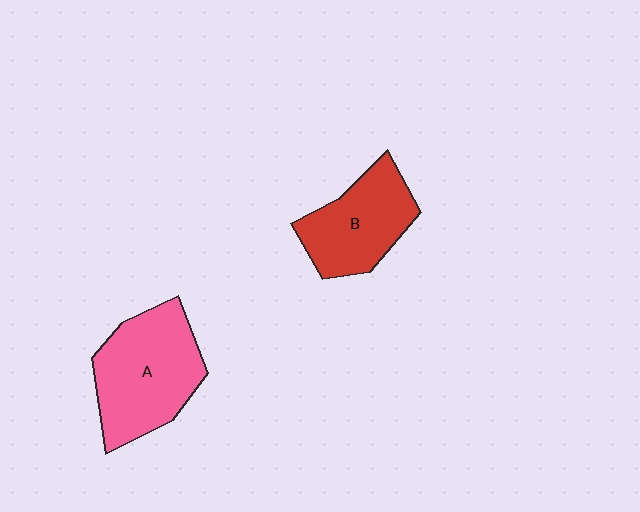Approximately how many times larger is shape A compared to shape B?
Approximately 1.3 times.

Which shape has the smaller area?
Shape B (red).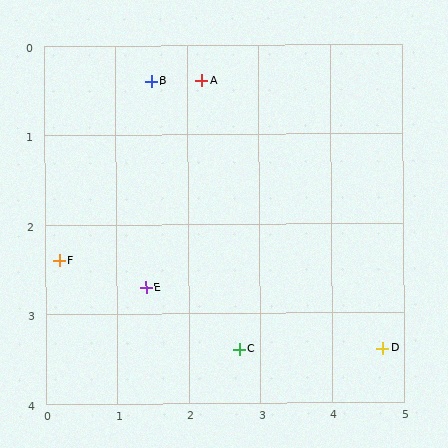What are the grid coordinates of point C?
Point C is at approximately (2.7, 3.4).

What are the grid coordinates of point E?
Point E is at approximately (1.4, 2.7).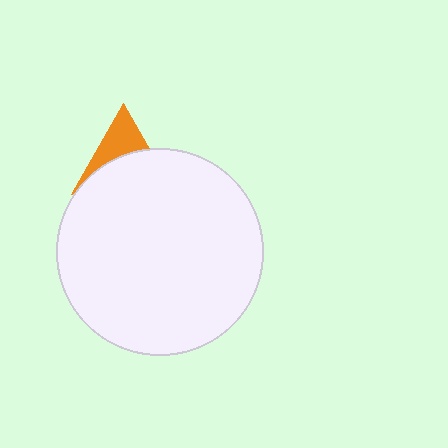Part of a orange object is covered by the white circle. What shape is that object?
It is a triangle.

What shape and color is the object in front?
The object in front is a white circle.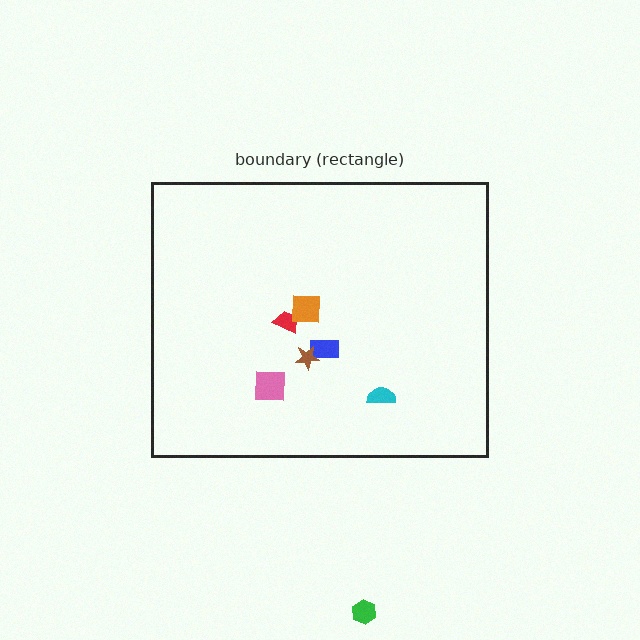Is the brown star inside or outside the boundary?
Inside.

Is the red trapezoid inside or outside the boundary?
Inside.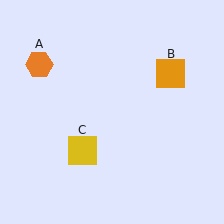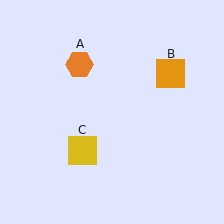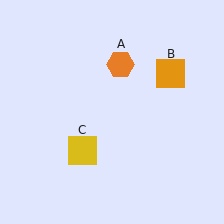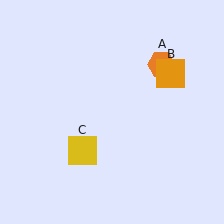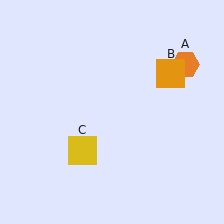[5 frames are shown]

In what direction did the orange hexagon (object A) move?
The orange hexagon (object A) moved right.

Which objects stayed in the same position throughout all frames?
Orange square (object B) and yellow square (object C) remained stationary.